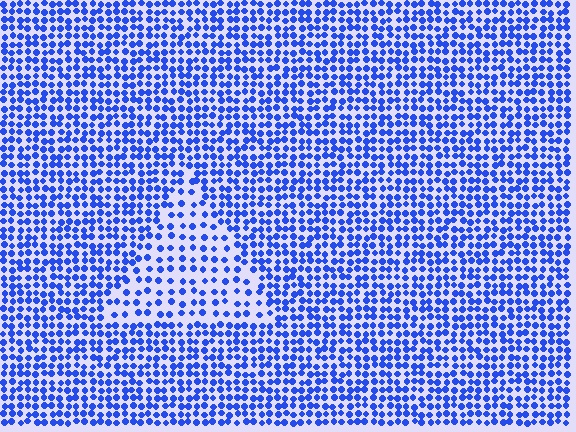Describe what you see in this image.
The image contains small blue elements arranged at two different densities. A triangle-shaped region is visible where the elements are less densely packed than the surrounding area.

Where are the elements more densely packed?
The elements are more densely packed outside the triangle boundary.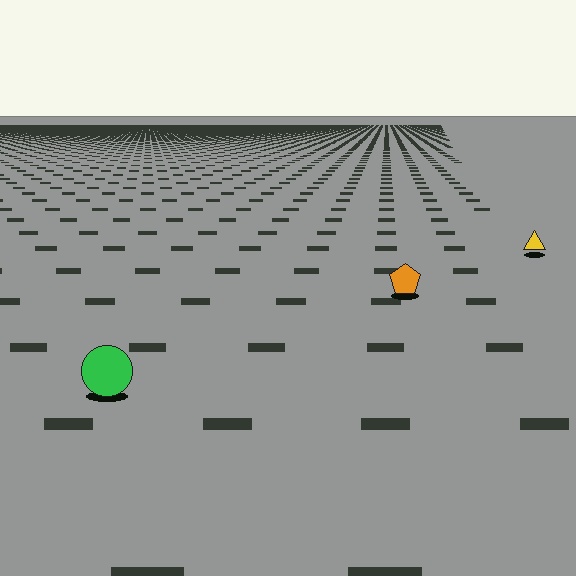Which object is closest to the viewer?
The green circle is closest. The texture marks near it are larger and more spread out.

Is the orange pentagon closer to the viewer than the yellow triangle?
Yes. The orange pentagon is closer — you can tell from the texture gradient: the ground texture is coarser near it.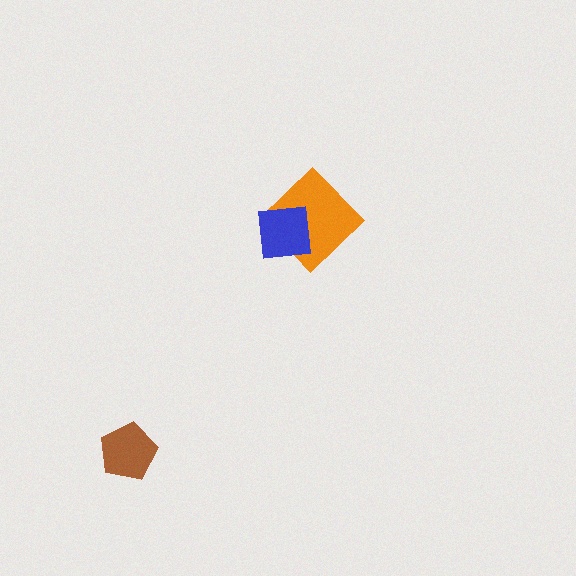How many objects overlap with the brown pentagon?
0 objects overlap with the brown pentagon.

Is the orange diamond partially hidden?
Yes, it is partially covered by another shape.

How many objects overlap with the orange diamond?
1 object overlaps with the orange diamond.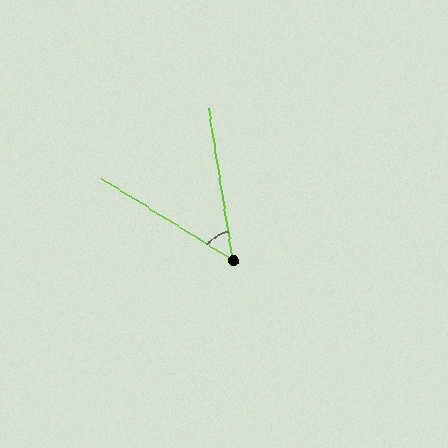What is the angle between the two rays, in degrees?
Approximately 49 degrees.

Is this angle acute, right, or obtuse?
It is acute.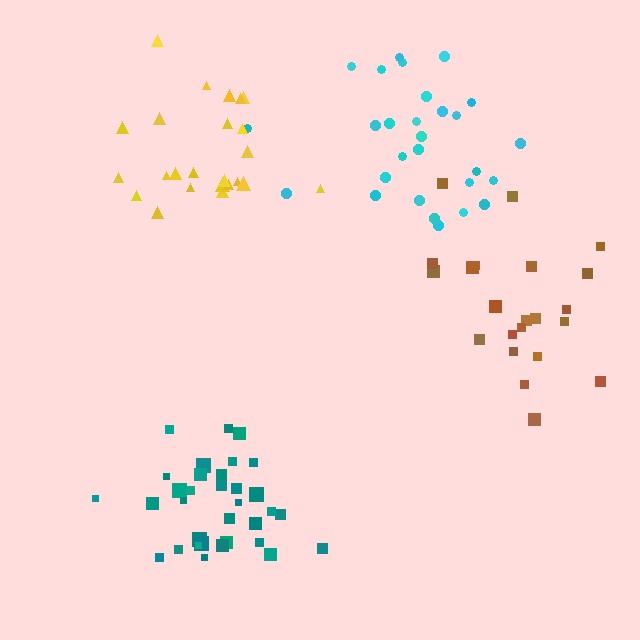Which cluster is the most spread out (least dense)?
Yellow.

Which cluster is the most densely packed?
Teal.